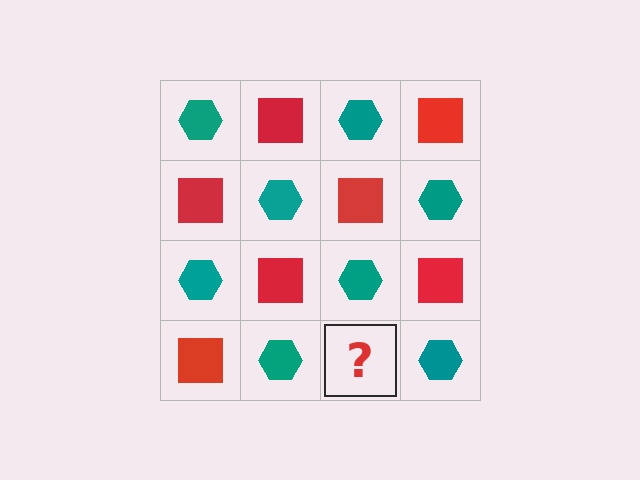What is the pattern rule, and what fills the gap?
The rule is that it alternates teal hexagon and red square in a checkerboard pattern. The gap should be filled with a red square.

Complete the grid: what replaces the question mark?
The question mark should be replaced with a red square.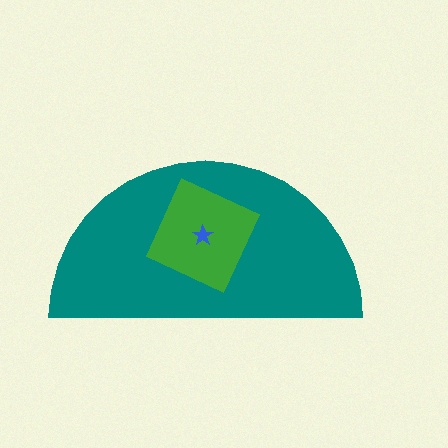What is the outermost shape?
The teal semicircle.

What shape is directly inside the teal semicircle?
The green square.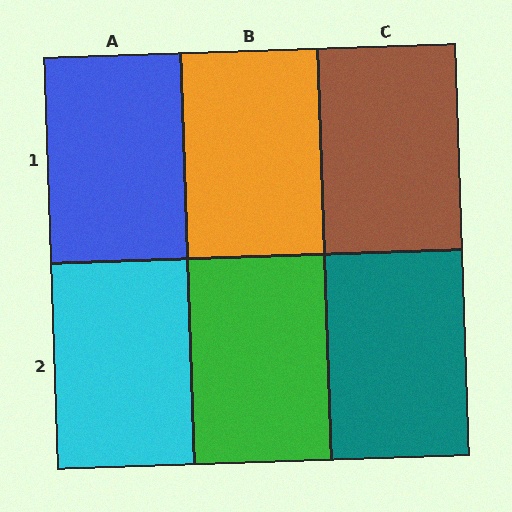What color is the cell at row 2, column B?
Green.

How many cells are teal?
1 cell is teal.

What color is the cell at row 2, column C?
Teal.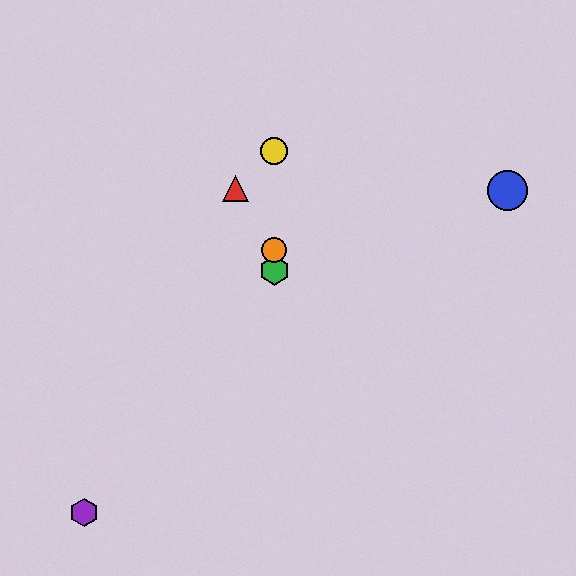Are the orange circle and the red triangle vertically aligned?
No, the orange circle is at x≈274 and the red triangle is at x≈236.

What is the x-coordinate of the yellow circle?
The yellow circle is at x≈274.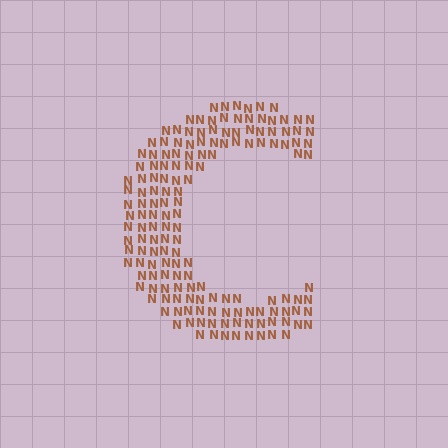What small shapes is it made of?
It is made of small letter N's.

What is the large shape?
The large shape is the letter C.